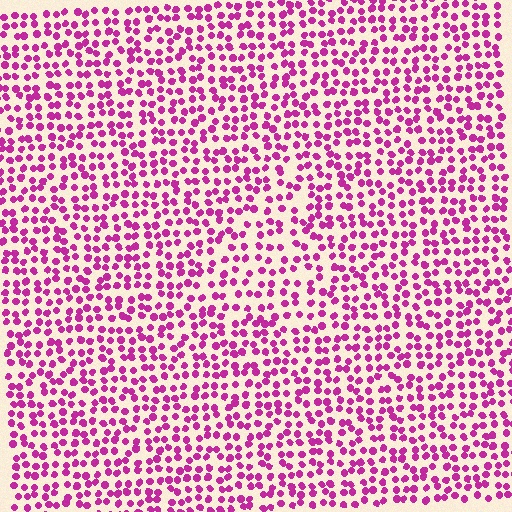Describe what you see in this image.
The image contains small magenta elements arranged at two different densities. A triangle-shaped region is visible where the elements are less densely packed than the surrounding area.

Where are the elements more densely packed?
The elements are more densely packed outside the triangle boundary.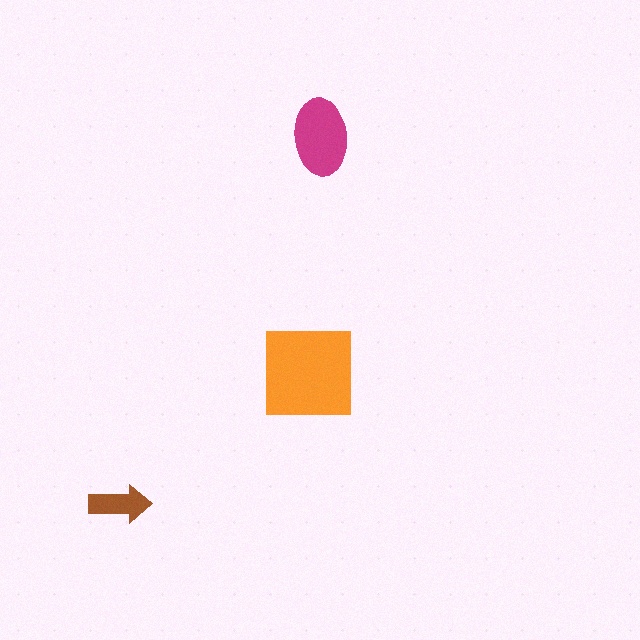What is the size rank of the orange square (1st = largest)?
1st.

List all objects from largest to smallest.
The orange square, the magenta ellipse, the brown arrow.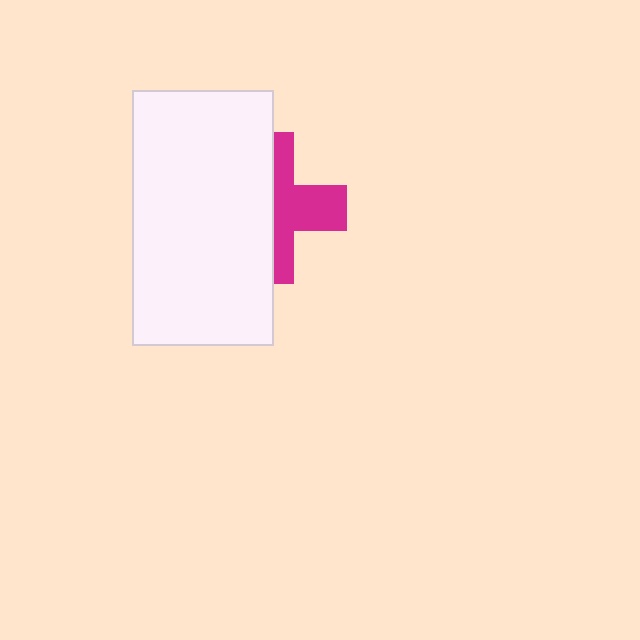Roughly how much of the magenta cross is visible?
About half of it is visible (roughly 47%).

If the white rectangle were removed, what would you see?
You would see the complete magenta cross.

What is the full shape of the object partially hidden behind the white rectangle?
The partially hidden object is a magenta cross.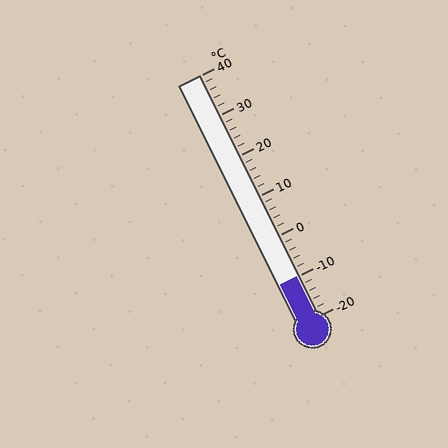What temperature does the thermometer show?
The thermometer shows approximately -10°C.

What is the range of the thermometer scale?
The thermometer scale ranges from -20°C to 40°C.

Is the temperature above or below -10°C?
The temperature is at -10°C.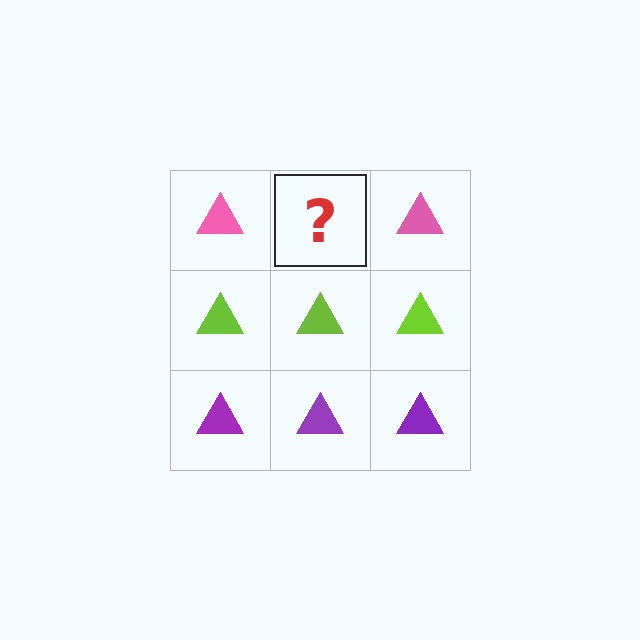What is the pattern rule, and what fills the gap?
The rule is that each row has a consistent color. The gap should be filled with a pink triangle.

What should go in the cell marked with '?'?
The missing cell should contain a pink triangle.